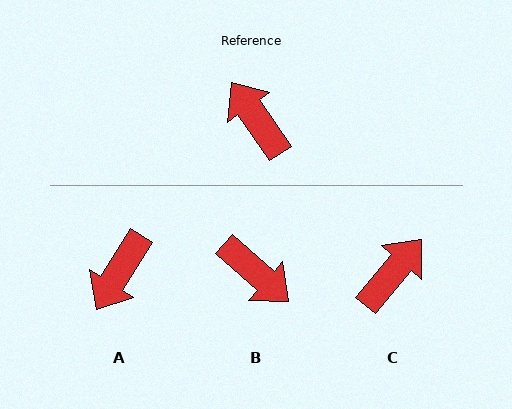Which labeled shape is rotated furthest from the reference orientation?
B, about 166 degrees away.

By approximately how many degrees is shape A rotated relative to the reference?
Approximately 114 degrees counter-clockwise.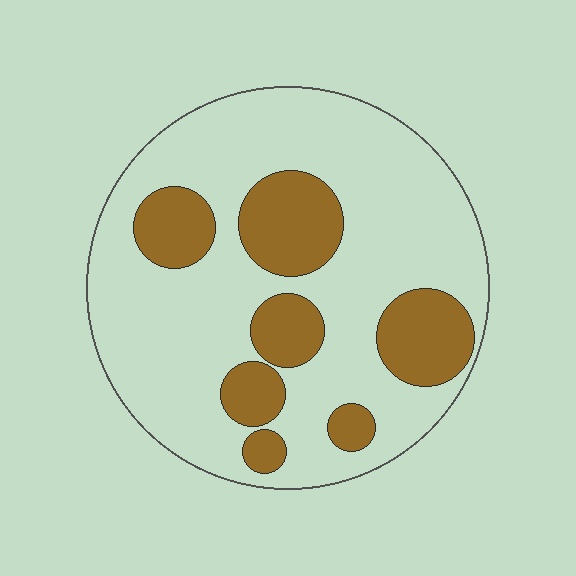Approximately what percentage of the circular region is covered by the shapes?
Approximately 25%.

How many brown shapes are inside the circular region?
7.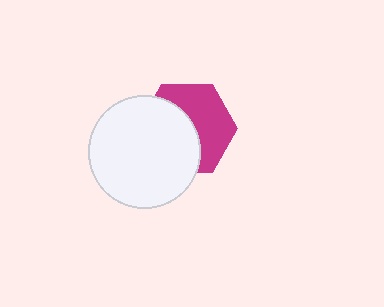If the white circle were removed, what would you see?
You would see the complete magenta hexagon.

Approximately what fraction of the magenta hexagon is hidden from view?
Roughly 51% of the magenta hexagon is hidden behind the white circle.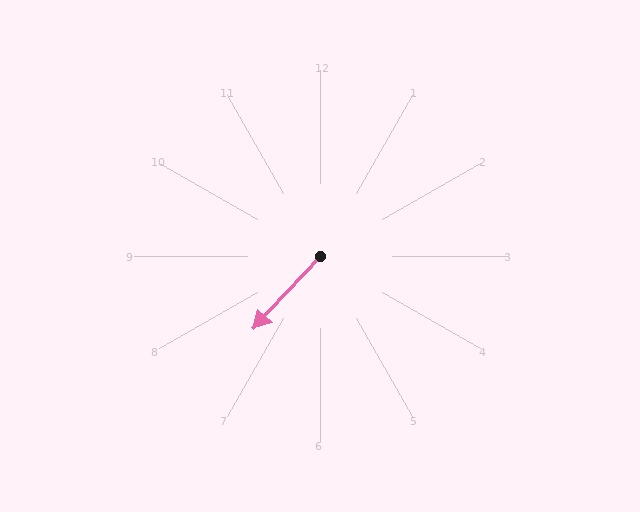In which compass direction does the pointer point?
Southwest.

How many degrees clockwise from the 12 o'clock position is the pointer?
Approximately 223 degrees.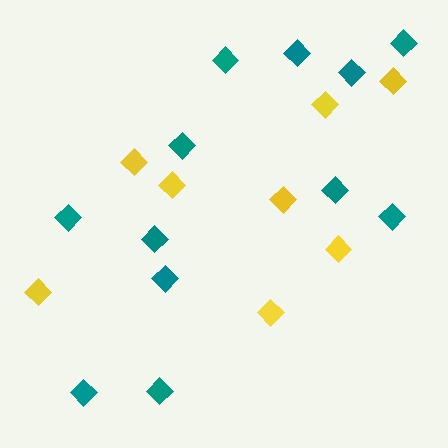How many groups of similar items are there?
There are 2 groups: one group of yellow diamonds (8) and one group of teal diamonds (12).